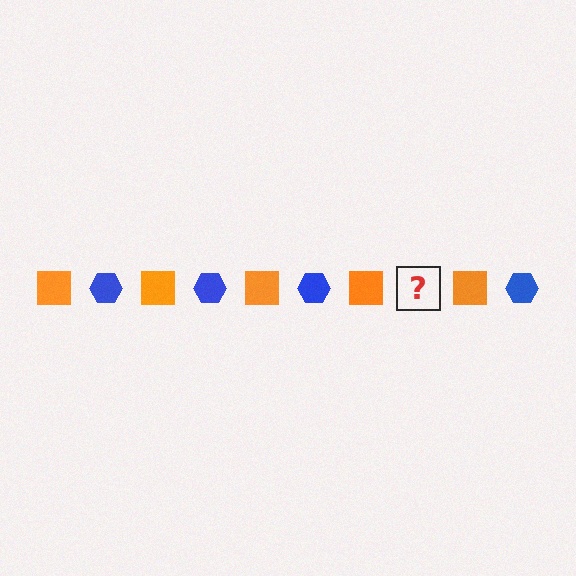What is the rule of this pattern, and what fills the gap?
The rule is that the pattern alternates between orange square and blue hexagon. The gap should be filled with a blue hexagon.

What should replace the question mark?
The question mark should be replaced with a blue hexagon.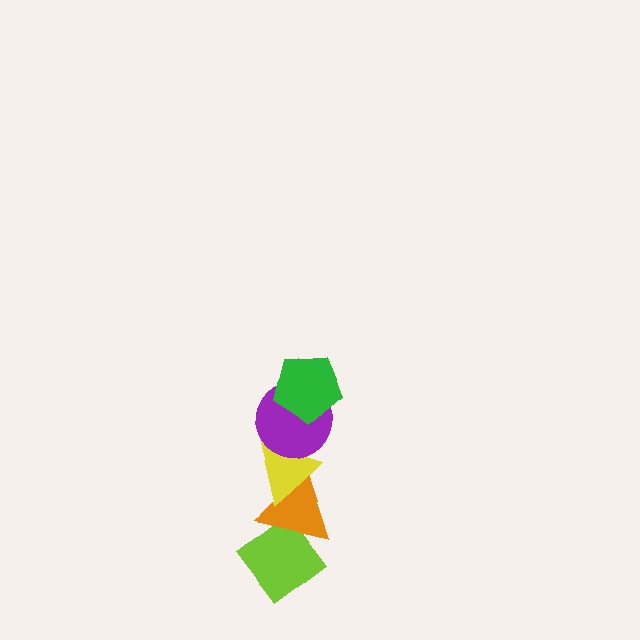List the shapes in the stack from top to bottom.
From top to bottom: the green pentagon, the purple circle, the yellow triangle, the orange triangle, the lime diamond.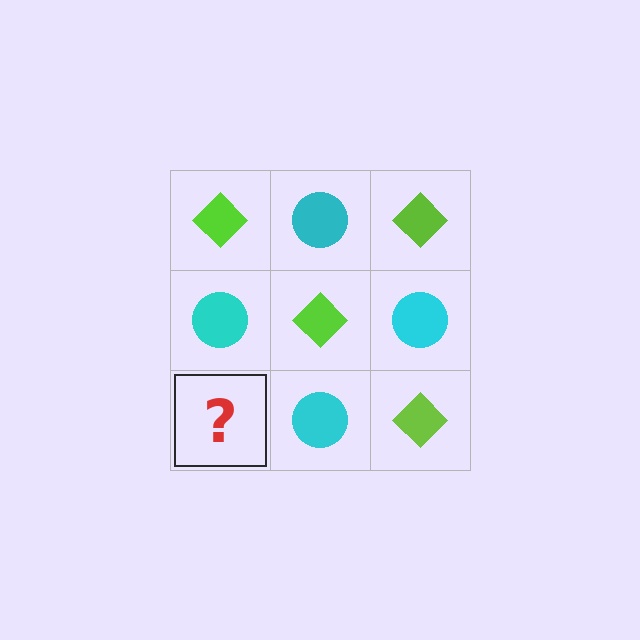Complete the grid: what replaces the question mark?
The question mark should be replaced with a lime diamond.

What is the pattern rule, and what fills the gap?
The rule is that it alternates lime diamond and cyan circle in a checkerboard pattern. The gap should be filled with a lime diamond.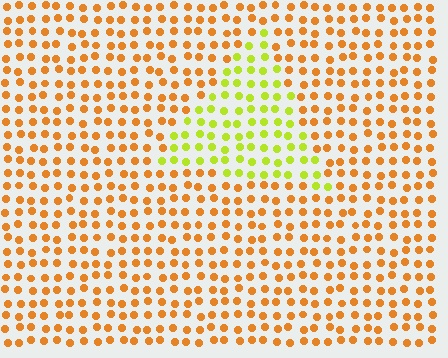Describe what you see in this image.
The image is filled with small orange elements in a uniform arrangement. A triangle-shaped region is visible where the elements are tinted to a slightly different hue, forming a subtle color boundary.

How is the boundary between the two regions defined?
The boundary is defined purely by a slight shift in hue (about 47 degrees). Spacing, size, and orientation are identical on both sides.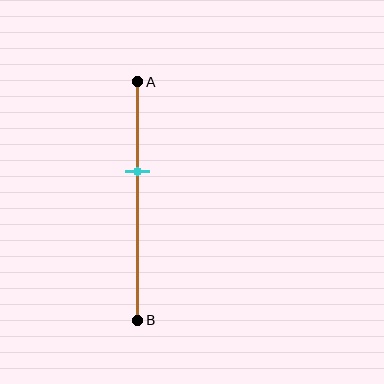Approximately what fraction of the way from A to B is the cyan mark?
The cyan mark is approximately 35% of the way from A to B.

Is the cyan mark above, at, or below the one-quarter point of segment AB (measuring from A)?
The cyan mark is below the one-quarter point of segment AB.